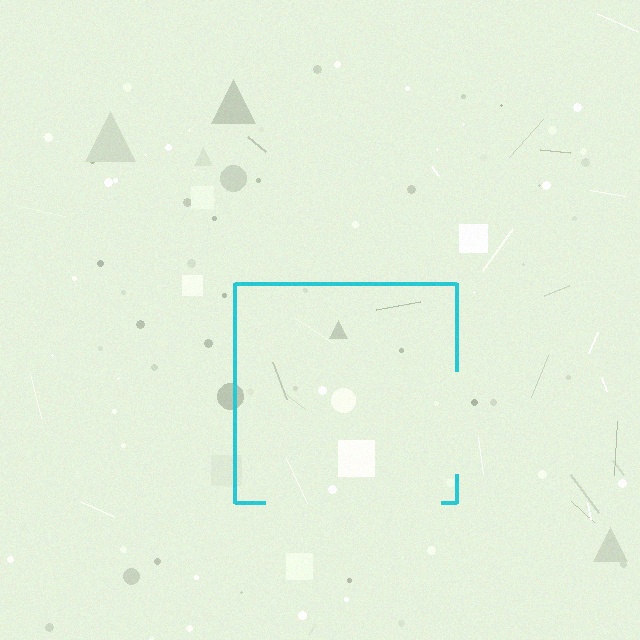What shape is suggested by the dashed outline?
The dashed outline suggests a square.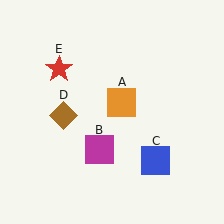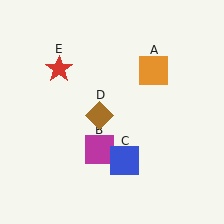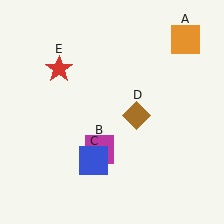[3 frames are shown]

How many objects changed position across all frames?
3 objects changed position: orange square (object A), blue square (object C), brown diamond (object D).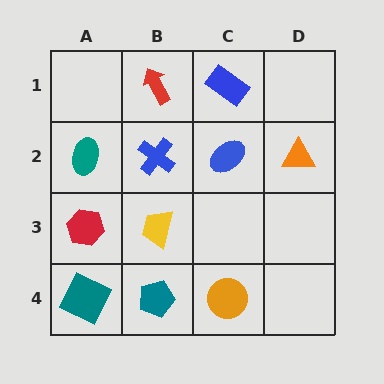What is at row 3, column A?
A red hexagon.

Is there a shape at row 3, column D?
No, that cell is empty.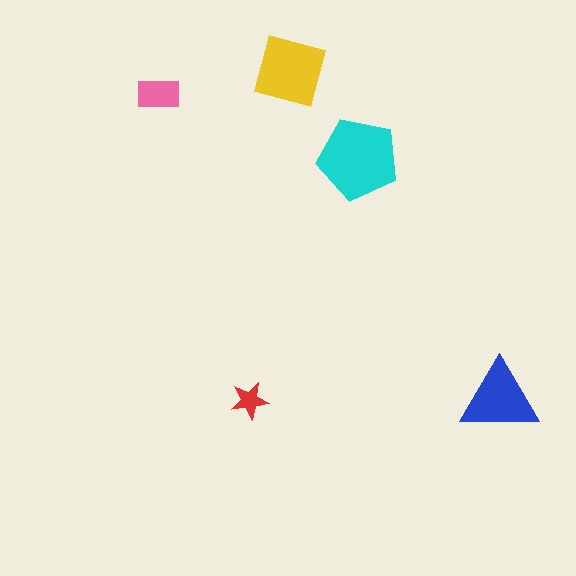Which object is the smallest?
The red star.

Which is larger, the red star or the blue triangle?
The blue triangle.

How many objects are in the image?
There are 5 objects in the image.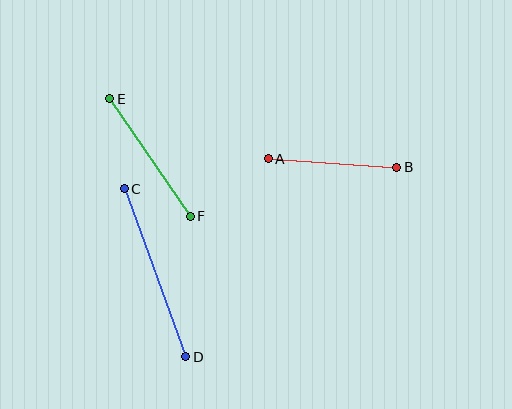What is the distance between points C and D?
The distance is approximately 178 pixels.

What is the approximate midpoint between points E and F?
The midpoint is at approximately (150, 158) pixels.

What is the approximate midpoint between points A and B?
The midpoint is at approximately (333, 163) pixels.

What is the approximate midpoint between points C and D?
The midpoint is at approximately (155, 273) pixels.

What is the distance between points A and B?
The distance is approximately 129 pixels.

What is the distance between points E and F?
The distance is approximately 143 pixels.